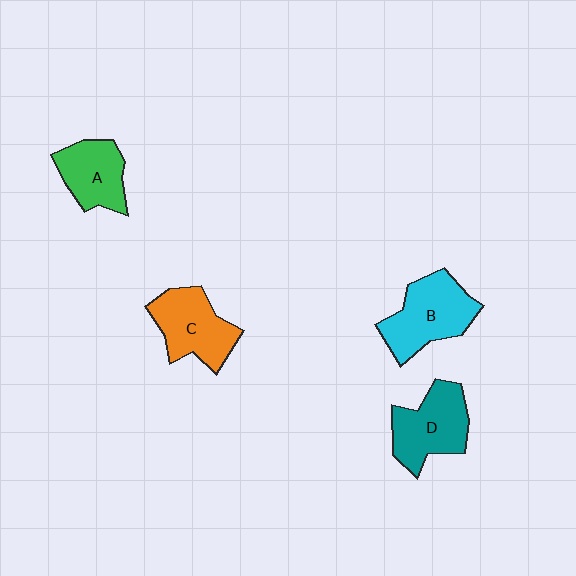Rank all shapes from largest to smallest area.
From largest to smallest: B (cyan), D (teal), C (orange), A (green).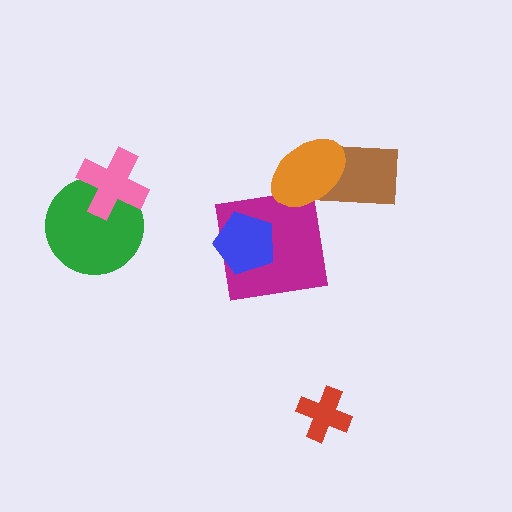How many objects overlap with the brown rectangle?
1 object overlaps with the brown rectangle.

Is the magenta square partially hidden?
Yes, it is partially covered by another shape.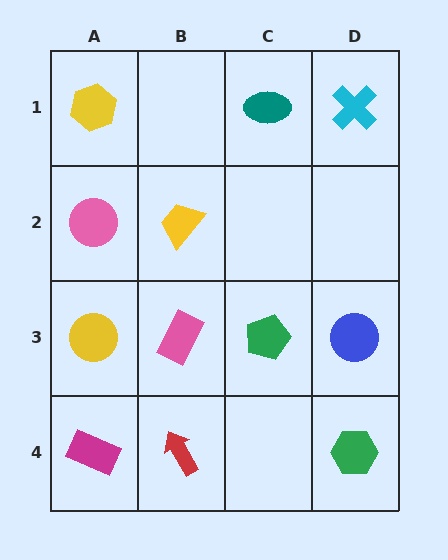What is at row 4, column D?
A green hexagon.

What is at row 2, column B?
A yellow trapezoid.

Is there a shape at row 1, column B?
No, that cell is empty.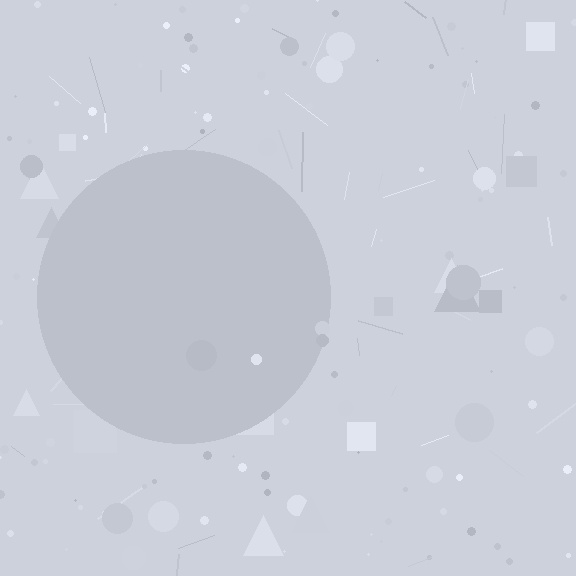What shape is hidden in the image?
A circle is hidden in the image.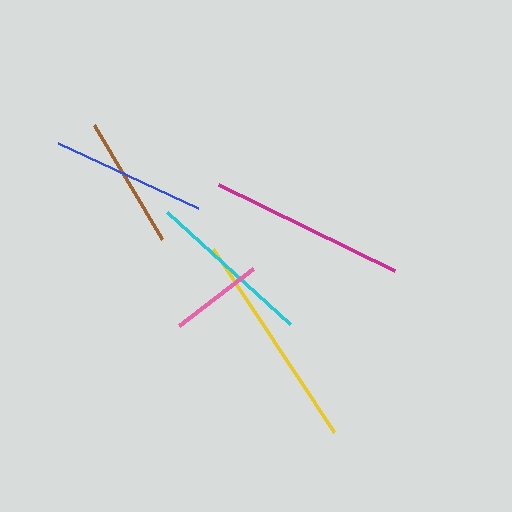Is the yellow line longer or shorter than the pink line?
The yellow line is longer than the pink line.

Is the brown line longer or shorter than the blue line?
The blue line is longer than the brown line.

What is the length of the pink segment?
The pink segment is approximately 94 pixels long.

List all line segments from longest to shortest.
From longest to shortest: yellow, magenta, cyan, blue, brown, pink.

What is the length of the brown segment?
The brown segment is approximately 132 pixels long.